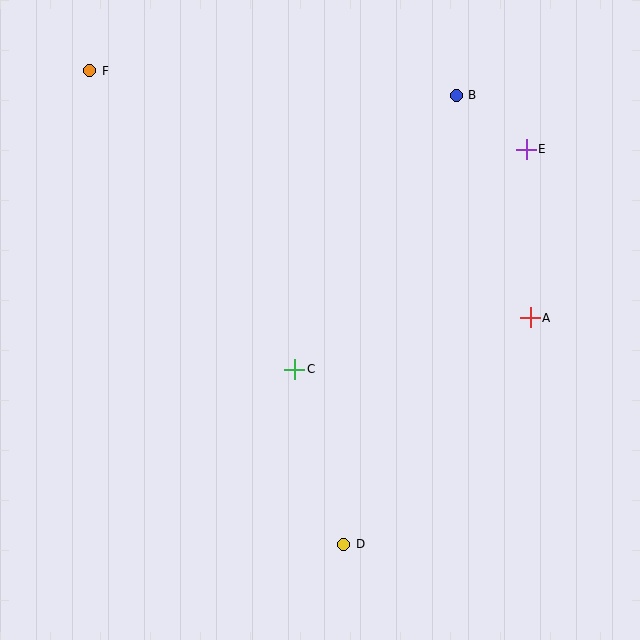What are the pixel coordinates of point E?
Point E is at (526, 149).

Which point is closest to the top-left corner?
Point F is closest to the top-left corner.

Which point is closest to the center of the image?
Point C at (294, 369) is closest to the center.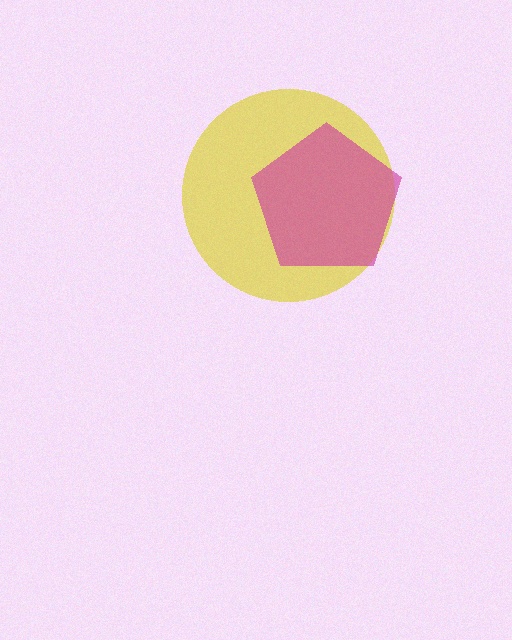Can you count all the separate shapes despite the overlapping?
Yes, there are 2 separate shapes.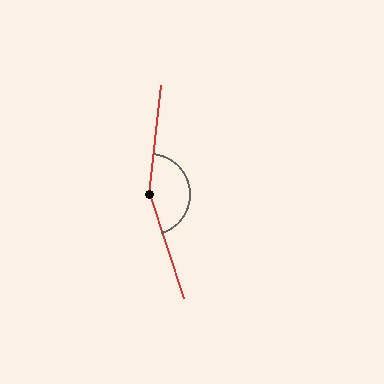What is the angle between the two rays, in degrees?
Approximately 156 degrees.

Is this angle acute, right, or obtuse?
It is obtuse.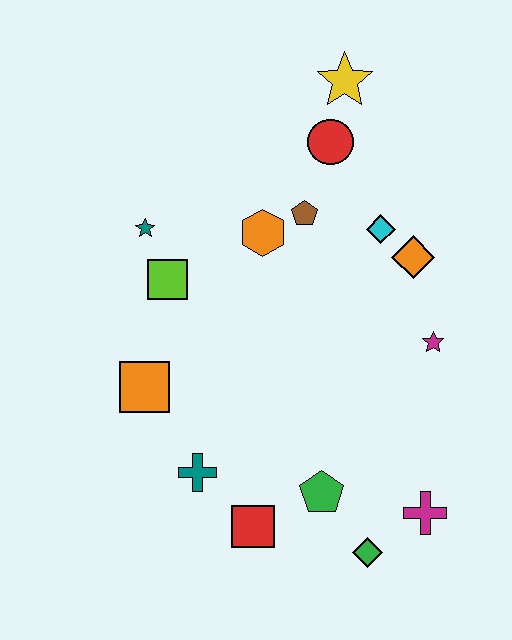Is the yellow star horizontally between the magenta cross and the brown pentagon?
Yes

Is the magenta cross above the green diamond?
Yes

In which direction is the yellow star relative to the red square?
The yellow star is above the red square.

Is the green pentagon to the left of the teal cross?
No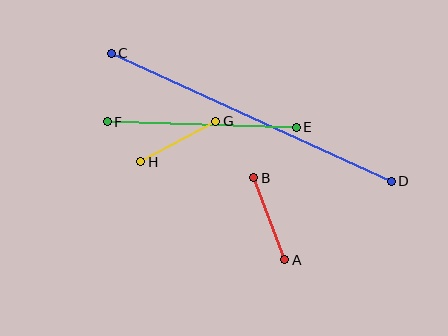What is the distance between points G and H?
The distance is approximately 85 pixels.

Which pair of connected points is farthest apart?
Points C and D are farthest apart.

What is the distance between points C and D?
The distance is approximately 308 pixels.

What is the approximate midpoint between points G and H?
The midpoint is at approximately (178, 142) pixels.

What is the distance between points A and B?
The distance is approximately 88 pixels.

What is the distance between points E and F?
The distance is approximately 189 pixels.